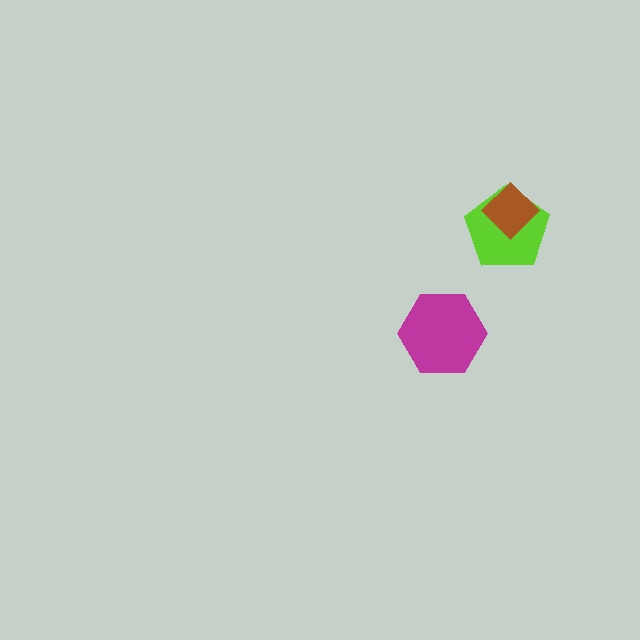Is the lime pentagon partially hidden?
Yes, it is partially covered by another shape.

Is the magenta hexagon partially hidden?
No, no other shape covers it.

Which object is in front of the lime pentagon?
The brown diamond is in front of the lime pentagon.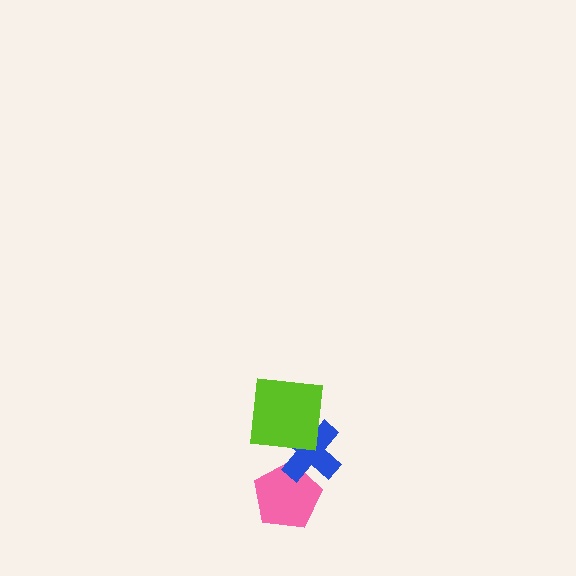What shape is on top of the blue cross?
The lime square is on top of the blue cross.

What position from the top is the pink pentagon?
The pink pentagon is 3rd from the top.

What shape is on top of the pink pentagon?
The blue cross is on top of the pink pentagon.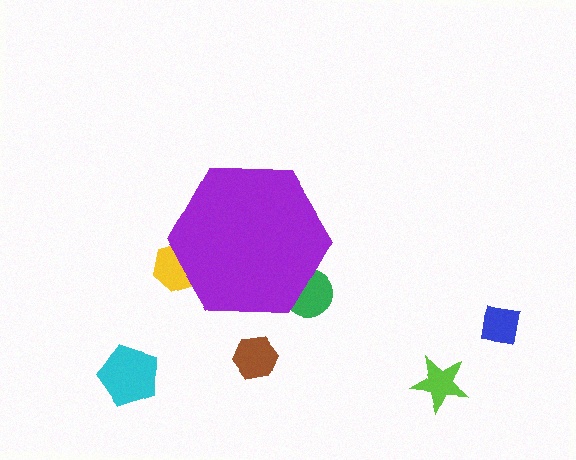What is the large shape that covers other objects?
A purple hexagon.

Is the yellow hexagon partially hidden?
Yes, the yellow hexagon is partially hidden behind the purple hexagon.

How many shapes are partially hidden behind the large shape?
2 shapes are partially hidden.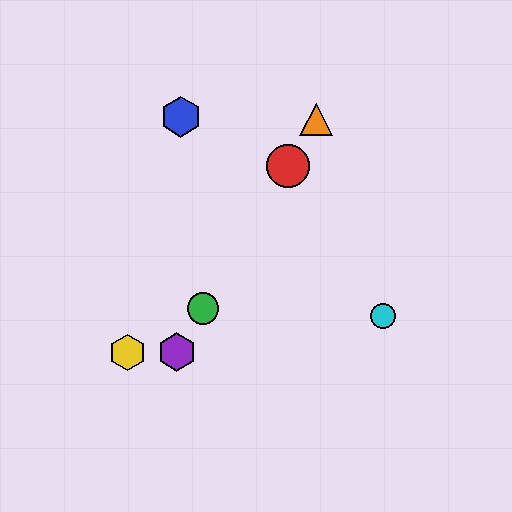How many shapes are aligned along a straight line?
4 shapes (the red circle, the green circle, the purple hexagon, the orange triangle) are aligned along a straight line.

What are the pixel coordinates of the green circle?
The green circle is at (203, 308).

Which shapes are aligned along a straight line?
The red circle, the green circle, the purple hexagon, the orange triangle are aligned along a straight line.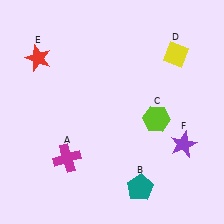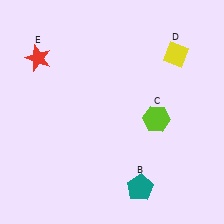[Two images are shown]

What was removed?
The purple star (F), the magenta cross (A) were removed in Image 2.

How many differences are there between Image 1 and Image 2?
There are 2 differences between the two images.